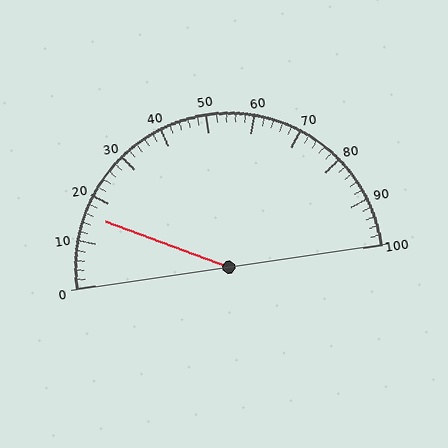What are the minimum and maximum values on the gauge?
The gauge ranges from 0 to 100.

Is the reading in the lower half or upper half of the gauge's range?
The reading is in the lower half of the range (0 to 100).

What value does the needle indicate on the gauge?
The needle indicates approximately 16.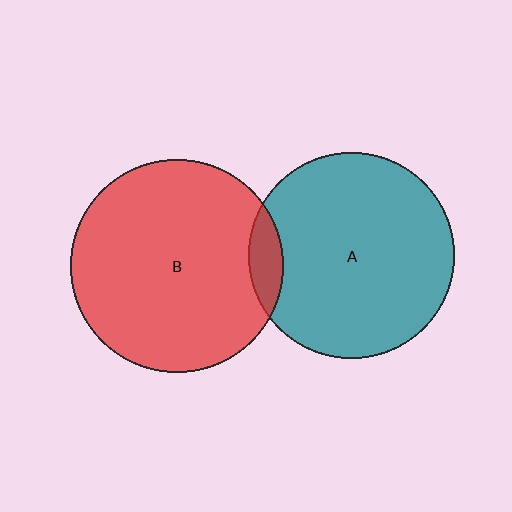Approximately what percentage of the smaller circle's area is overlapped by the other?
Approximately 10%.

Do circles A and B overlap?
Yes.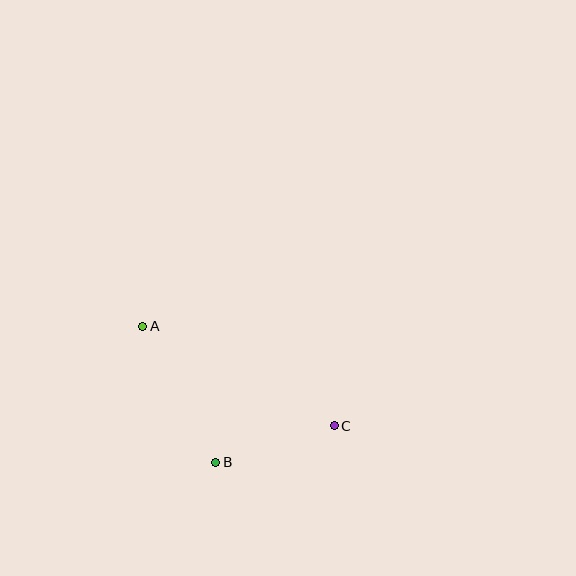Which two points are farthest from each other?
Points A and C are farthest from each other.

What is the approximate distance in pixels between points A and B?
The distance between A and B is approximately 154 pixels.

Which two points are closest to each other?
Points B and C are closest to each other.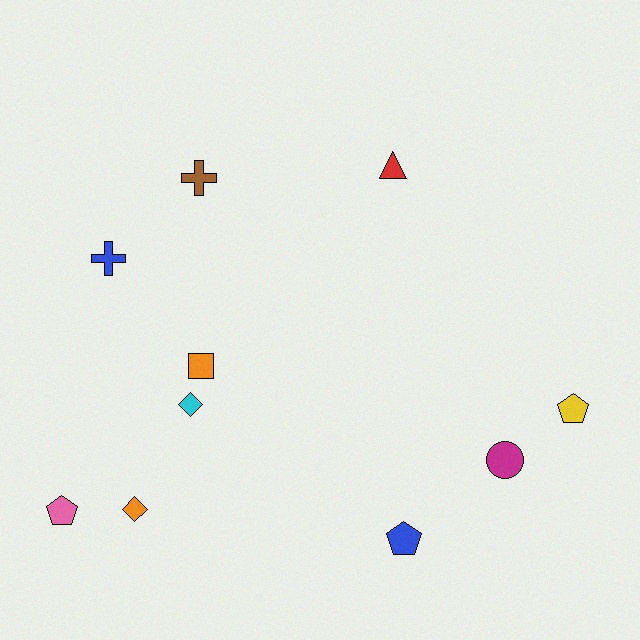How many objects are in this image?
There are 10 objects.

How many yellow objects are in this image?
There is 1 yellow object.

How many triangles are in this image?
There is 1 triangle.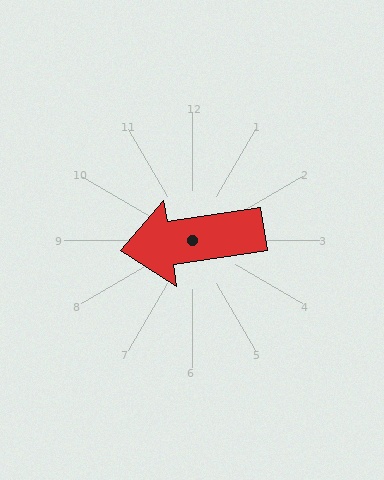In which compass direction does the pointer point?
West.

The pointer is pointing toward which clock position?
Roughly 9 o'clock.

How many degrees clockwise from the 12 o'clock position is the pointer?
Approximately 261 degrees.